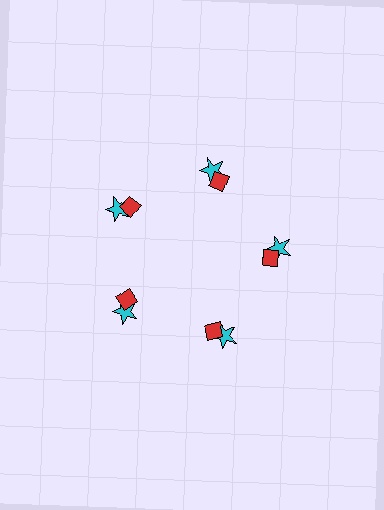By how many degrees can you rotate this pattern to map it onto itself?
The pattern maps onto itself every 72 degrees of rotation.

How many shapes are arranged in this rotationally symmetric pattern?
There are 10 shapes, arranged in 5 groups of 2.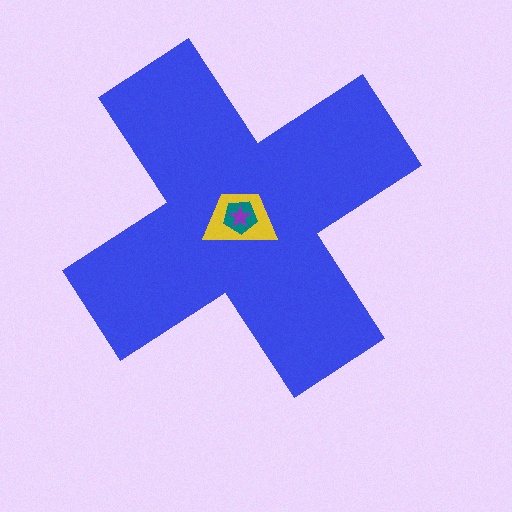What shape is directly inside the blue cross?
The yellow trapezoid.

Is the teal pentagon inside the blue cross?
Yes.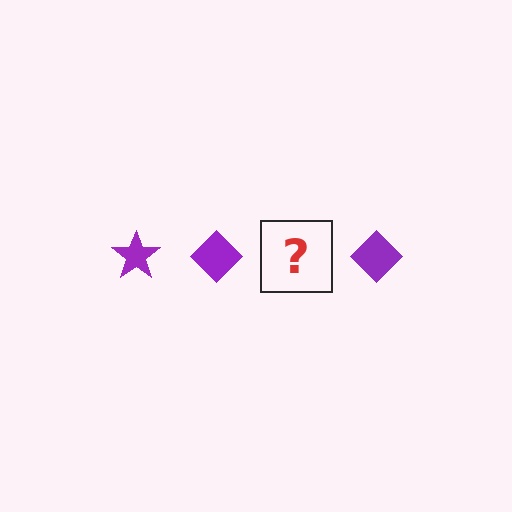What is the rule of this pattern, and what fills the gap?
The rule is that the pattern cycles through star, diamond shapes in purple. The gap should be filled with a purple star.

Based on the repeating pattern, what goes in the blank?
The blank should be a purple star.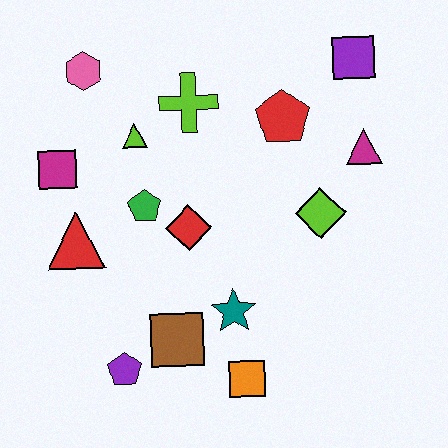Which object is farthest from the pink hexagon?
The orange square is farthest from the pink hexagon.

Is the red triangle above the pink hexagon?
No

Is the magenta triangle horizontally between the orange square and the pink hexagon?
No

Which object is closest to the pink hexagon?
The lime triangle is closest to the pink hexagon.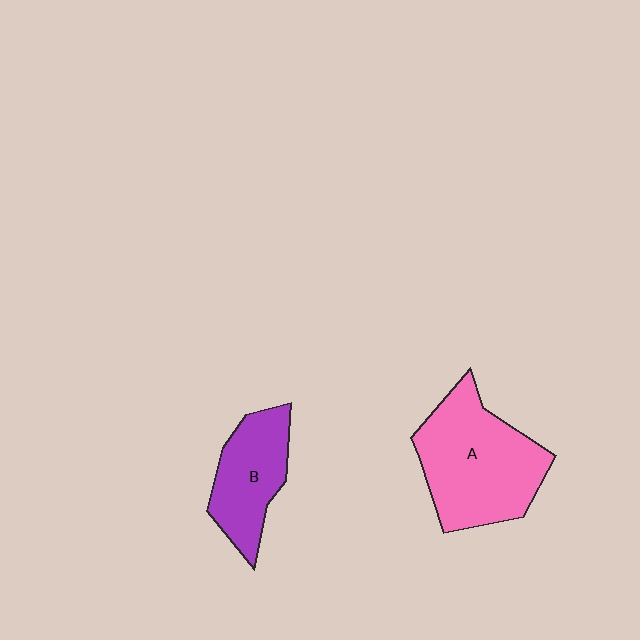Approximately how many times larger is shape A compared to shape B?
Approximately 1.6 times.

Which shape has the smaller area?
Shape B (purple).